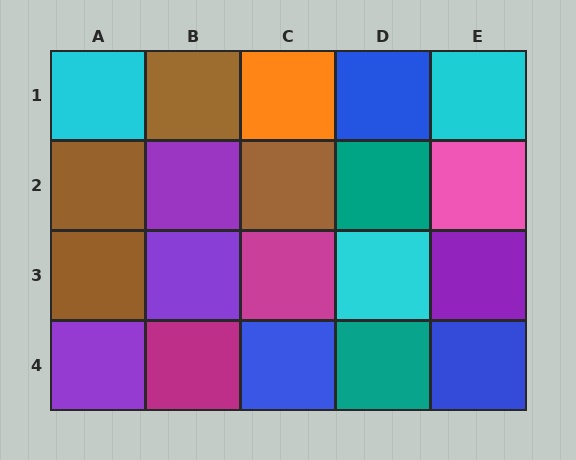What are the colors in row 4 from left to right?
Purple, magenta, blue, teal, blue.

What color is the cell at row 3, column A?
Brown.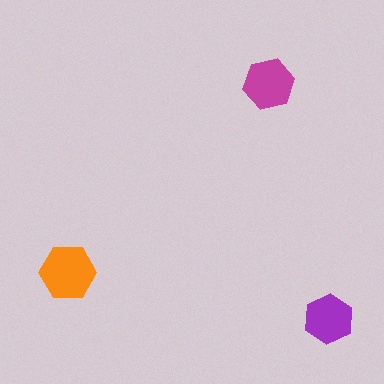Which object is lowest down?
The purple hexagon is bottommost.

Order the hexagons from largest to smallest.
the orange one, the magenta one, the purple one.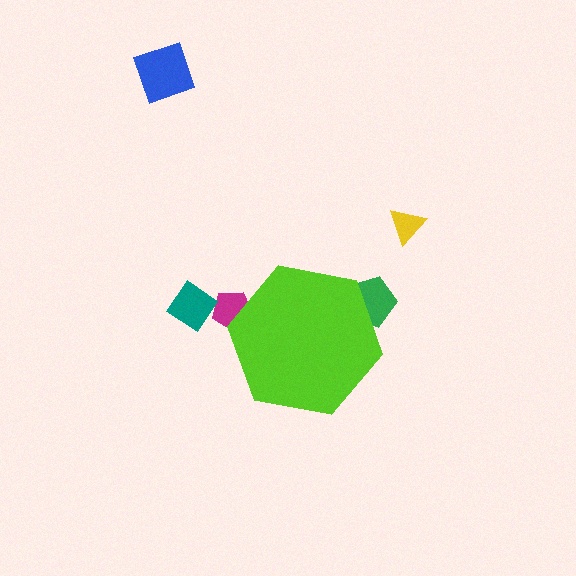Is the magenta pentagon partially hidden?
Yes, the magenta pentagon is partially hidden behind the lime hexagon.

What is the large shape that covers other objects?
A lime hexagon.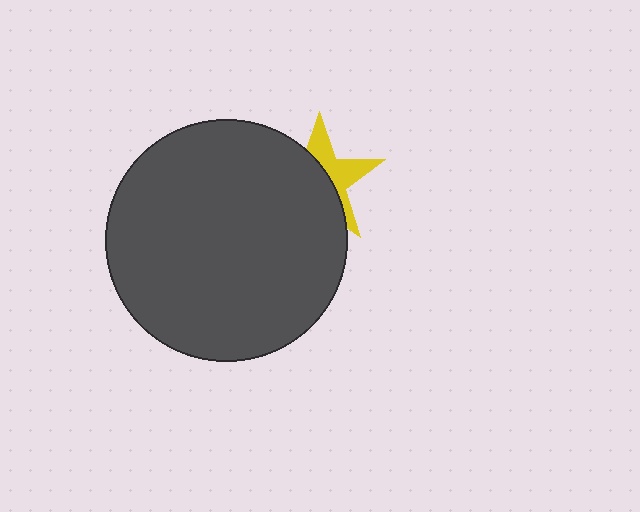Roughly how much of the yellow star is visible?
A small part of it is visible (roughly 40%).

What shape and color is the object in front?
The object in front is a dark gray circle.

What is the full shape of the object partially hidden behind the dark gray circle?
The partially hidden object is a yellow star.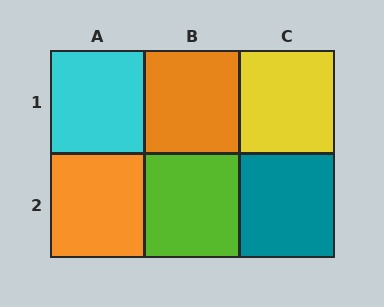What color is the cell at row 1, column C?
Yellow.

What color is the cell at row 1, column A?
Cyan.